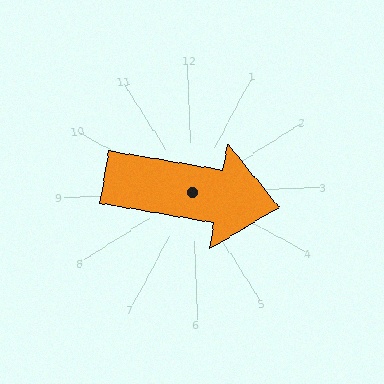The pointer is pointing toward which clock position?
Roughly 3 o'clock.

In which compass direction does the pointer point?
East.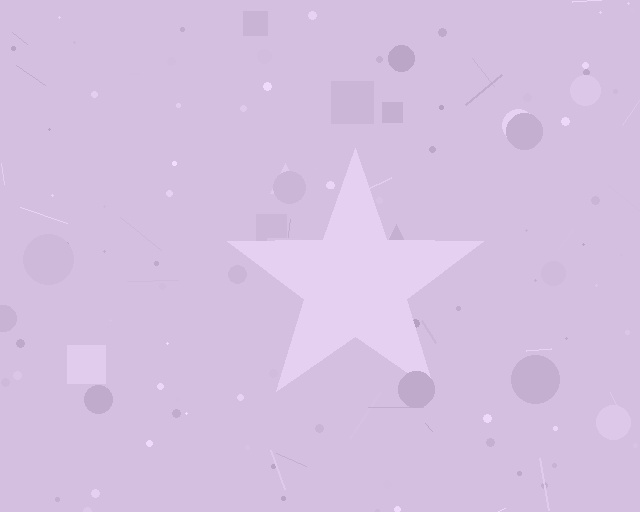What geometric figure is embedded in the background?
A star is embedded in the background.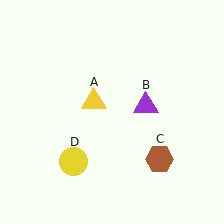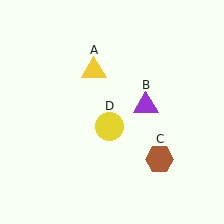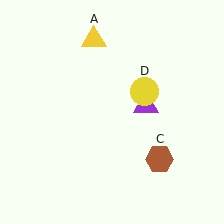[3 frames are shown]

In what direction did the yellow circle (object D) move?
The yellow circle (object D) moved up and to the right.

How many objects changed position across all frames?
2 objects changed position: yellow triangle (object A), yellow circle (object D).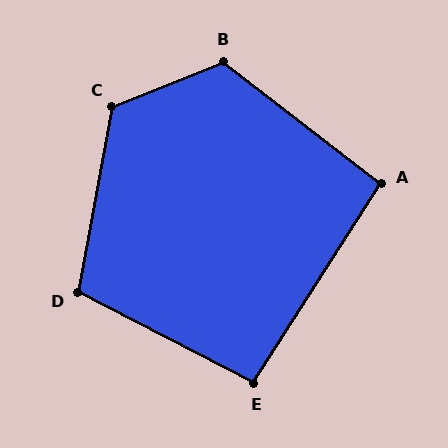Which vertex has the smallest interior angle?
A, at approximately 95 degrees.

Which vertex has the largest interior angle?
C, at approximately 123 degrees.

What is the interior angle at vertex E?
Approximately 95 degrees (obtuse).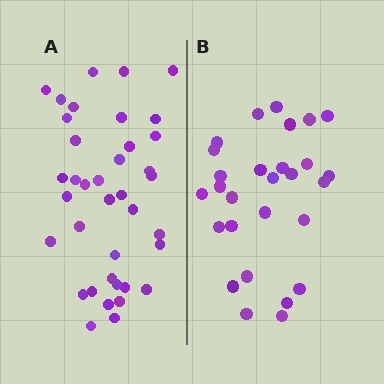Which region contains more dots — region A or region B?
Region A (the left region) has more dots.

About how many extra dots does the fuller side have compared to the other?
Region A has roughly 10 or so more dots than region B.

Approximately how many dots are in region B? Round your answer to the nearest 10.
About 30 dots. (The exact count is 28, which rounds to 30.)